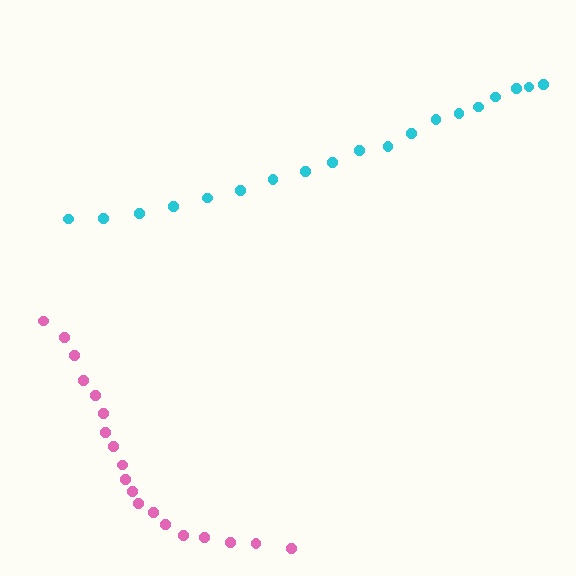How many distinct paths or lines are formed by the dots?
There are 2 distinct paths.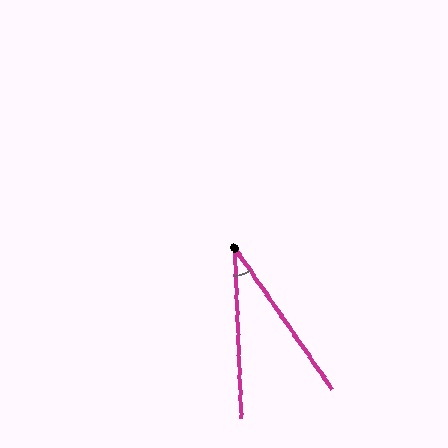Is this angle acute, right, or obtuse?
It is acute.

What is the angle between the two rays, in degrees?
Approximately 32 degrees.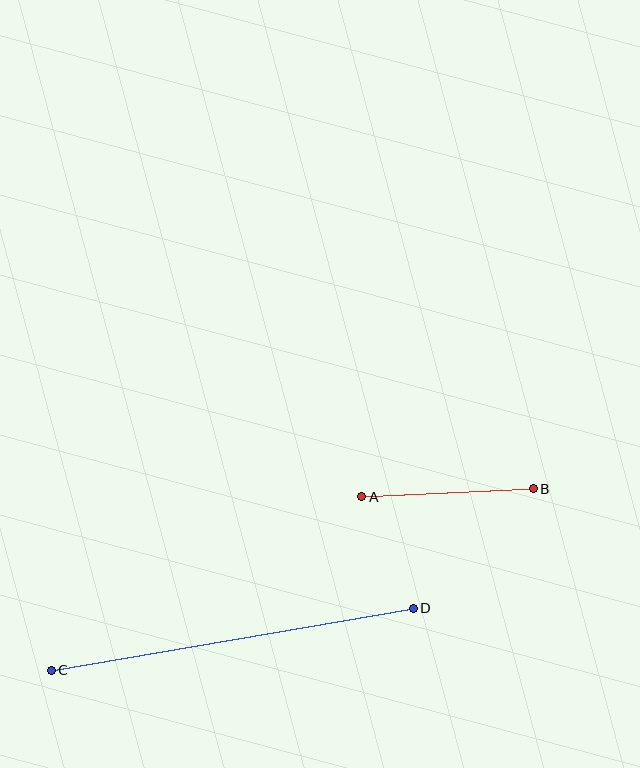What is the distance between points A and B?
The distance is approximately 171 pixels.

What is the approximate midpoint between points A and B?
The midpoint is at approximately (448, 492) pixels.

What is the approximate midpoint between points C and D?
The midpoint is at approximately (233, 639) pixels.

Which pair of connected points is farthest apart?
Points C and D are farthest apart.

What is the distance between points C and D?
The distance is approximately 367 pixels.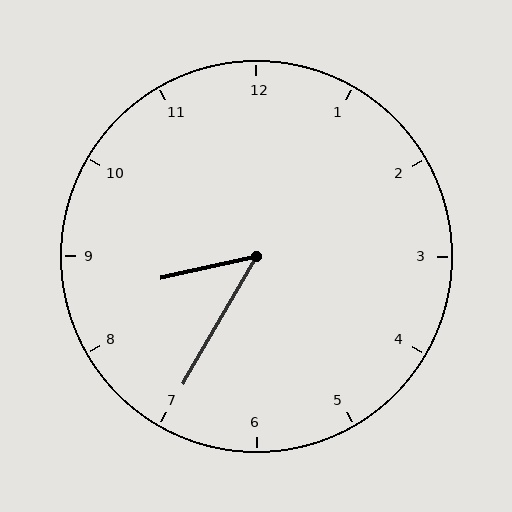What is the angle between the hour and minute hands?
Approximately 48 degrees.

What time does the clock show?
8:35.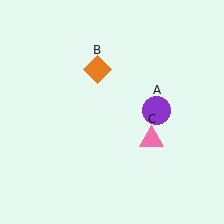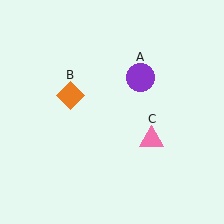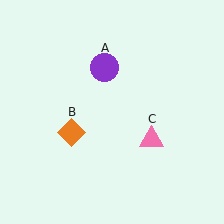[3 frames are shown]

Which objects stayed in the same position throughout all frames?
Pink triangle (object C) remained stationary.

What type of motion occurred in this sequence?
The purple circle (object A), orange diamond (object B) rotated counterclockwise around the center of the scene.